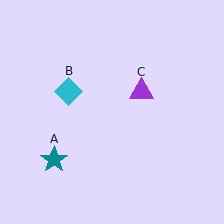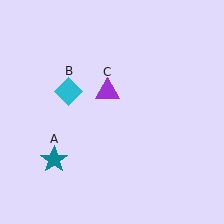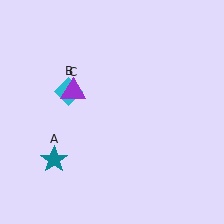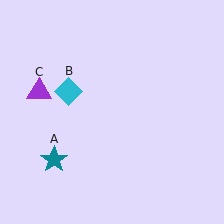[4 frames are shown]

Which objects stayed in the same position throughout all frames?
Teal star (object A) and cyan diamond (object B) remained stationary.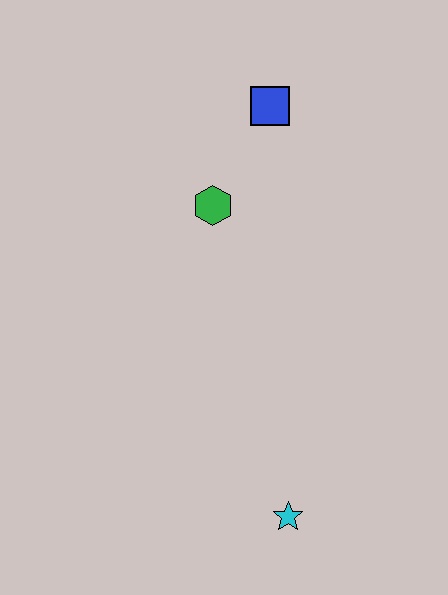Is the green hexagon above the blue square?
No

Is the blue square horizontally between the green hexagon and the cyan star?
Yes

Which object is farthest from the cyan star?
The blue square is farthest from the cyan star.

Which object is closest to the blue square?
The green hexagon is closest to the blue square.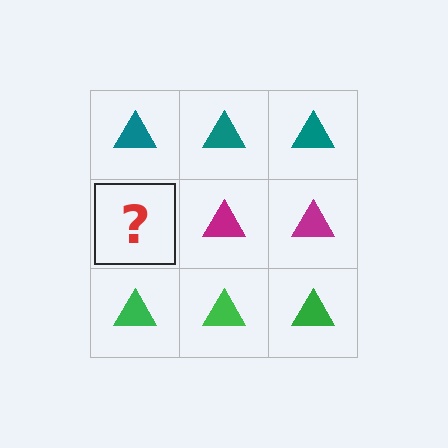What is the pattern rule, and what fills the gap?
The rule is that each row has a consistent color. The gap should be filled with a magenta triangle.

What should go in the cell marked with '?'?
The missing cell should contain a magenta triangle.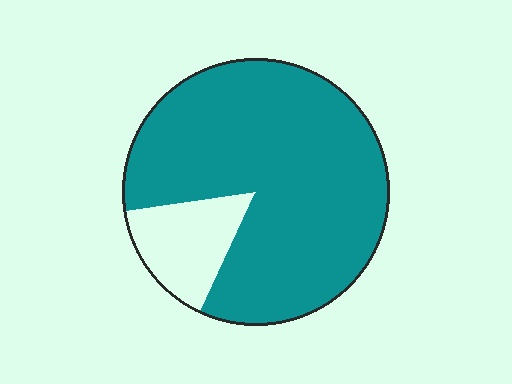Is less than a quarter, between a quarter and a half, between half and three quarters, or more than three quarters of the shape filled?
More than three quarters.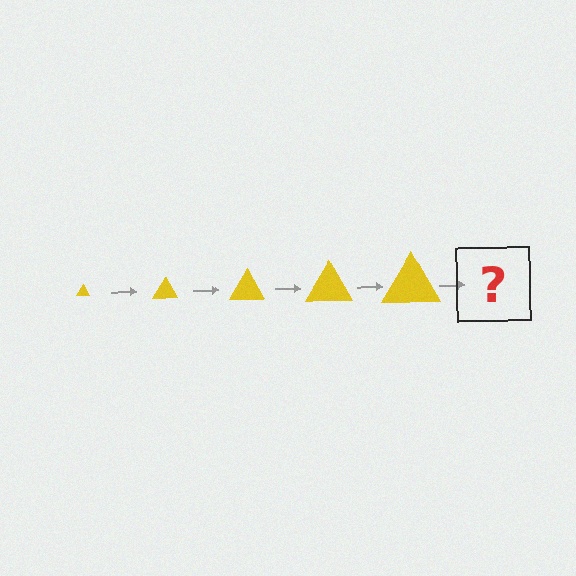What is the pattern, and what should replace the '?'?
The pattern is that the triangle gets progressively larger each step. The '?' should be a yellow triangle, larger than the previous one.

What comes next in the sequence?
The next element should be a yellow triangle, larger than the previous one.